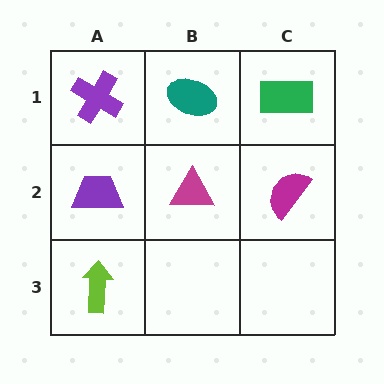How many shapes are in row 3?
1 shape.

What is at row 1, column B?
A teal ellipse.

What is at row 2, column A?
A purple trapezoid.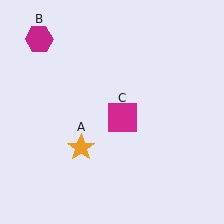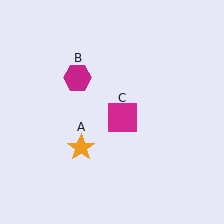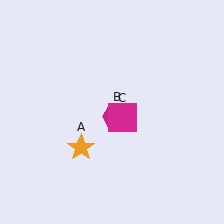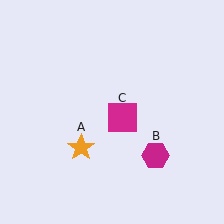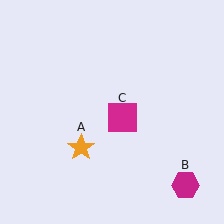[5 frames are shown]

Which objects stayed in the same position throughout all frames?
Orange star (object A) and magenta square (object C) remained stationary.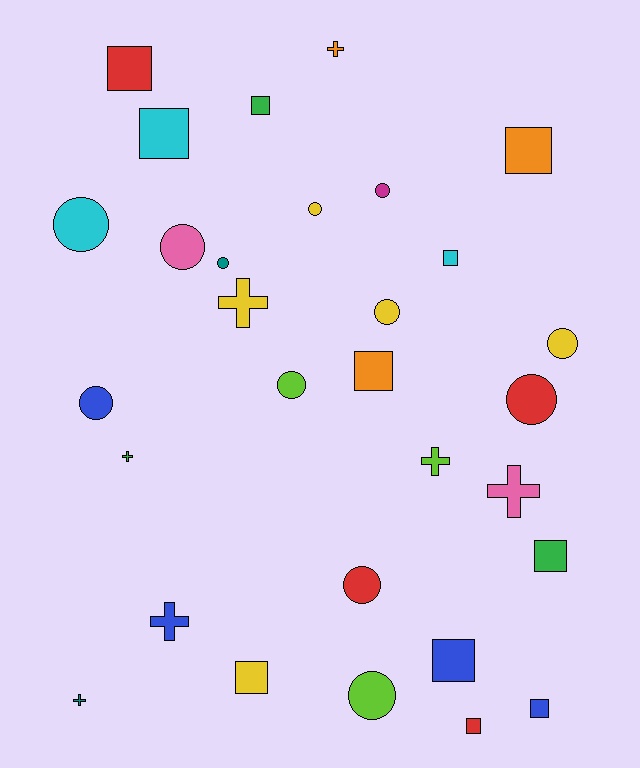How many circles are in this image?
There are 12 circles.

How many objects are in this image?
There are 30 objects.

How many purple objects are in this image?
There are no purple objects.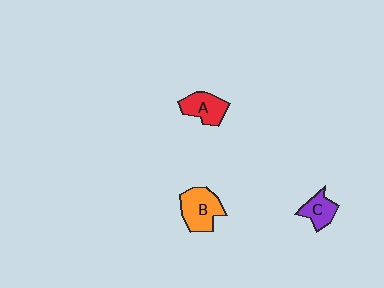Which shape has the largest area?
Shape B (orange).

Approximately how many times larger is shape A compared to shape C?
Approximately 1.2 times.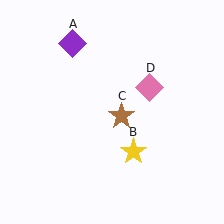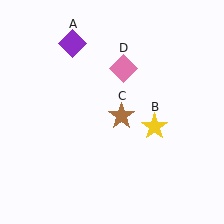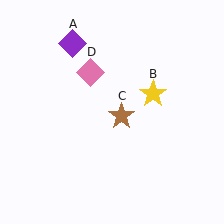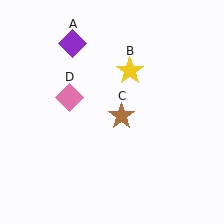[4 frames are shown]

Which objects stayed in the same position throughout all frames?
Purple diamond (object A) and brown star (object C) remained stationary.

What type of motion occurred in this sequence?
The yellow star (object B), pink diamond (object D) rotated counterclockwise around the center of the scene.